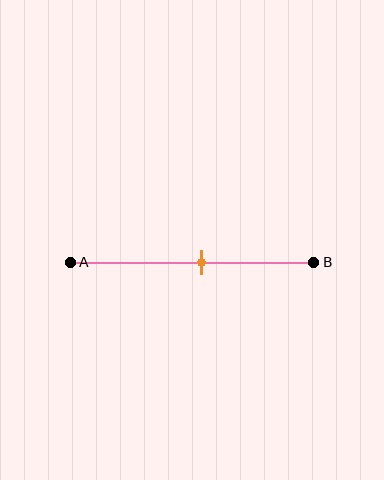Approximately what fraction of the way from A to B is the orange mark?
The orange mark is approximately 55% of the way from A to B.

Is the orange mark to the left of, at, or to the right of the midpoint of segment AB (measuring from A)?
The orange mark is to the right of the midpoint of segment AB.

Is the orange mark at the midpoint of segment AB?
No, the mark is at about 55% from A, not at the 50% midpoint.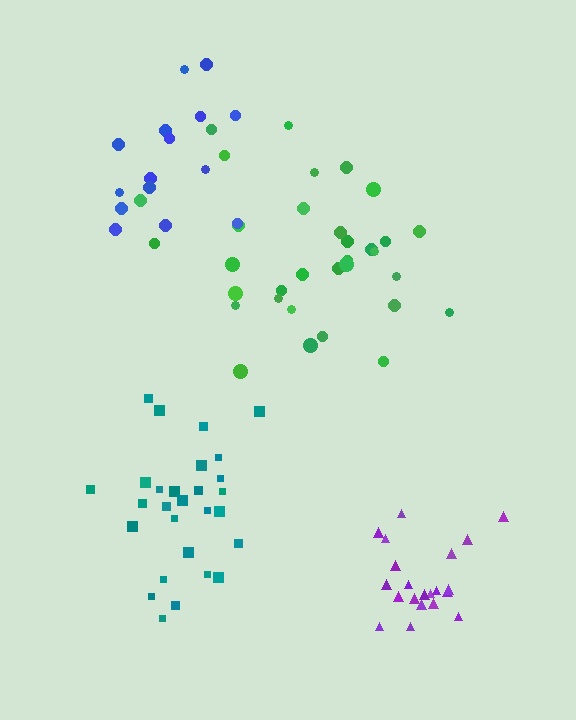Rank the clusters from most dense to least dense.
purple, teal, green, blue.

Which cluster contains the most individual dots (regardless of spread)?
Green (33).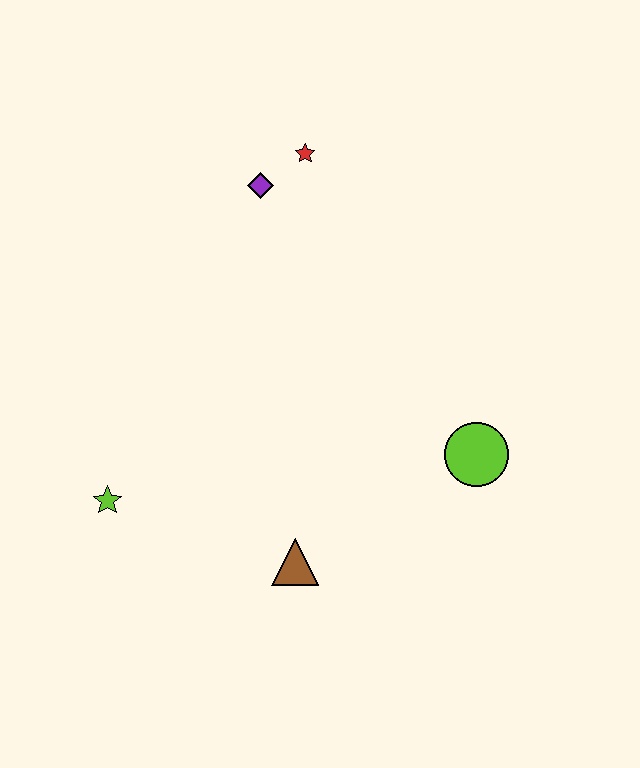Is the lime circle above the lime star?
Yes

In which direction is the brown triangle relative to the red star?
The brown triangle is below the red star.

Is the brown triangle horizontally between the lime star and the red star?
Yes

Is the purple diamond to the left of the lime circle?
Yes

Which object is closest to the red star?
The purple diamond is closest to the red star.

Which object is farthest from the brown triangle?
The red star is farthest from the brown triangle.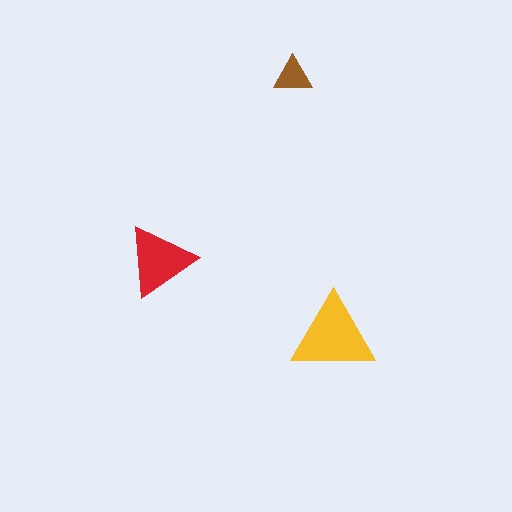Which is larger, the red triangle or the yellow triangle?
The yellow one.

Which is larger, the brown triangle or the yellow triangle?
The yellow one.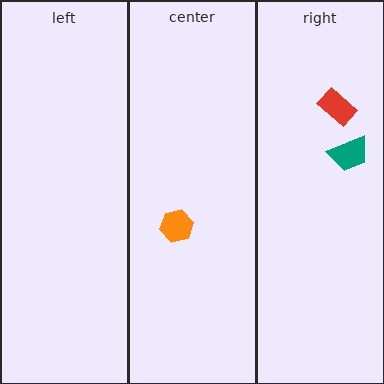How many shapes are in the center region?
1.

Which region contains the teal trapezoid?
The right region.